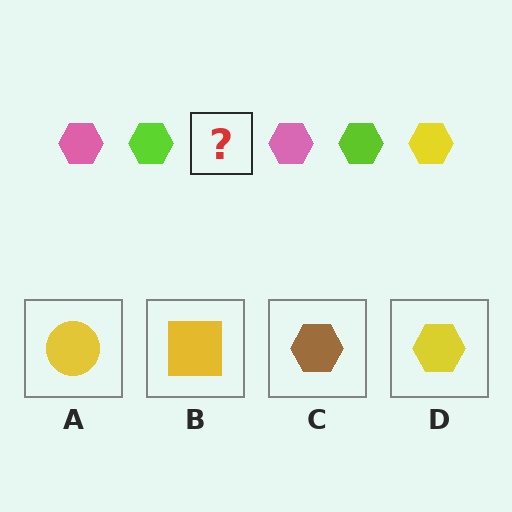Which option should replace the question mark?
Option D.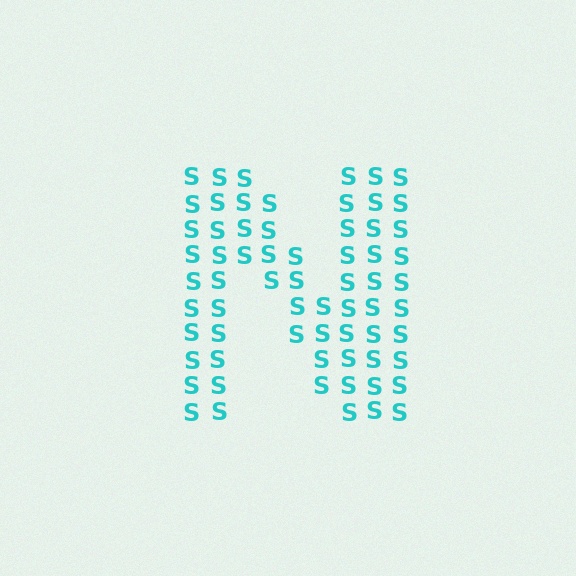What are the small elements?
The small elements are letter S's.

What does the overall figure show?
The overall figure shows the letter N.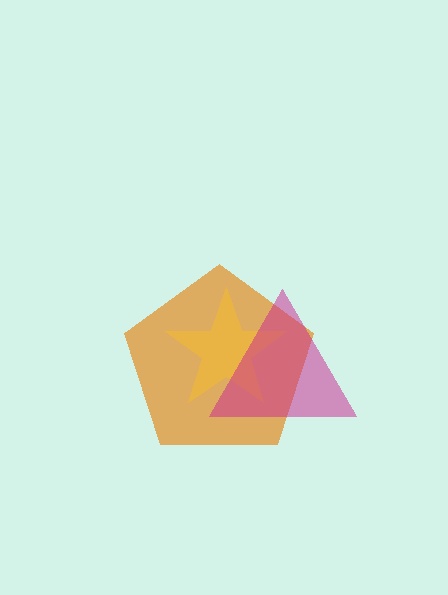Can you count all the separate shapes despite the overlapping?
Yes, there are 3 separate shapes.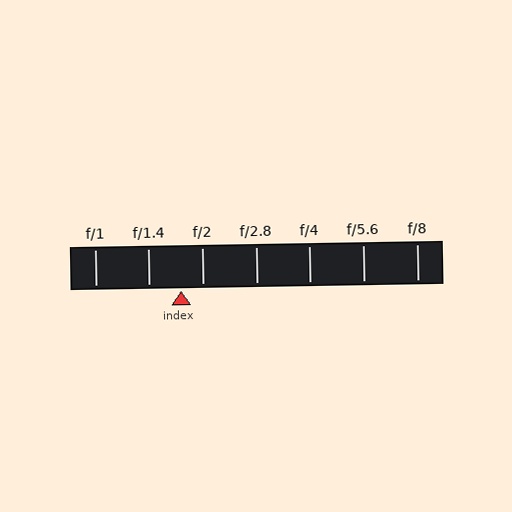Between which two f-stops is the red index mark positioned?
The index mark is between f/1.4 and f/2.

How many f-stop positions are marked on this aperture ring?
There are 7 f-stop positions marked.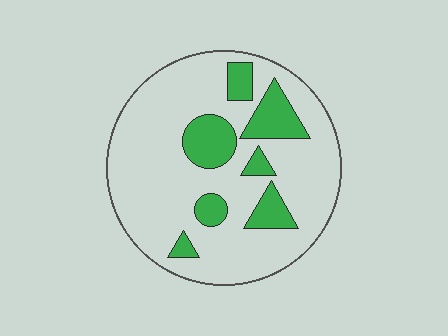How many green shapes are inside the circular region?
7.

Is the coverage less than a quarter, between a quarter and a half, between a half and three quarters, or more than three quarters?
Less than a quarter.